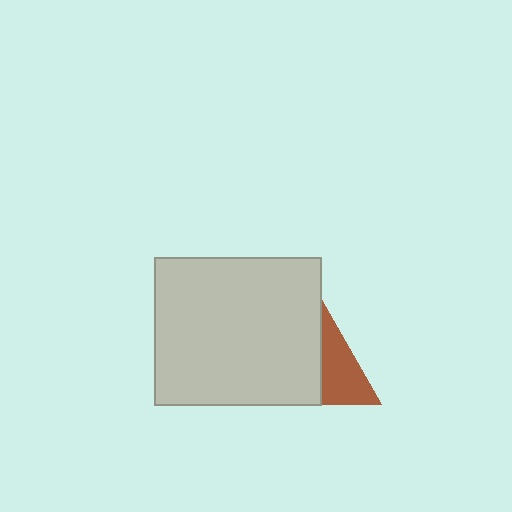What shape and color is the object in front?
The object in front is a light gray rectangle.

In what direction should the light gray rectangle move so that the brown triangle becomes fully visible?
The light gray rectangle should move left. That is the shortest direction to clear the overlap and leave the brown triangle fully visible.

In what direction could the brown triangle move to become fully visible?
The brown triangle could move right. That would shift it out from behind the light gray rectangle entirely.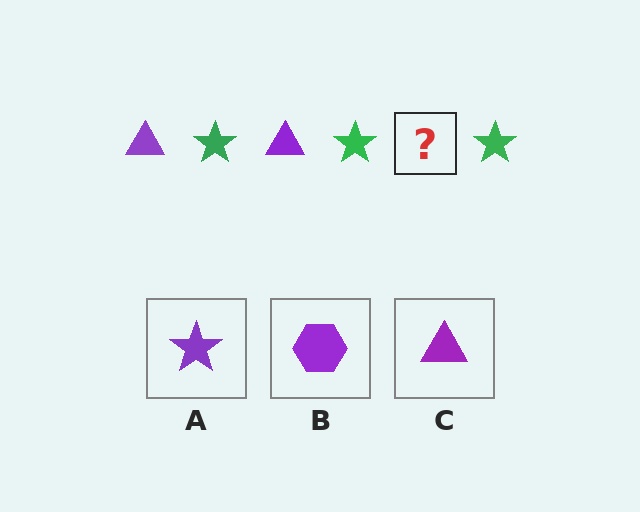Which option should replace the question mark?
Option C.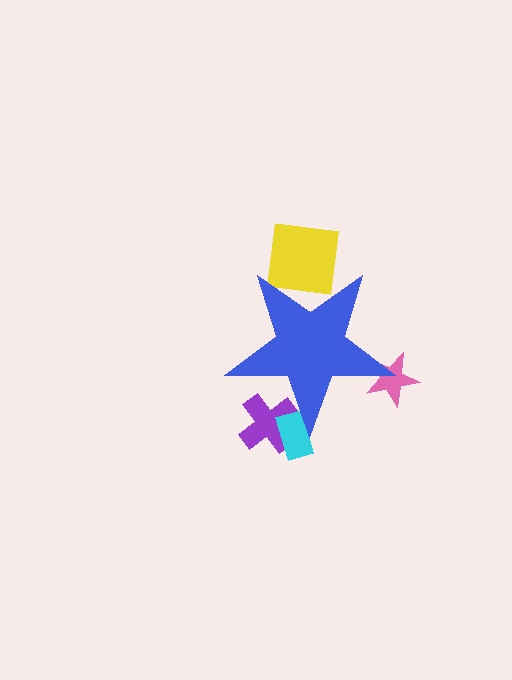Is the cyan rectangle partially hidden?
Yes, the cyan rectangle is partially hidden behind the blue star.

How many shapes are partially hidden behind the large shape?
4 shapes are partially hidden.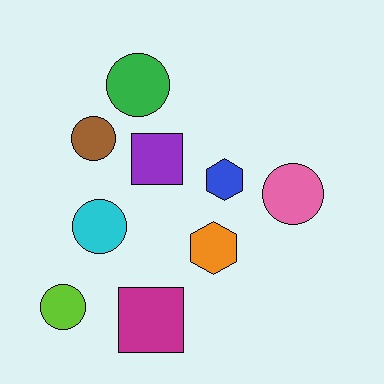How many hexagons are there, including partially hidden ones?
There are 2 hexagons.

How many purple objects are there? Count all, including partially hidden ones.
There is 1 purple object.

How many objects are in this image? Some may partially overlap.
There are 9 objects.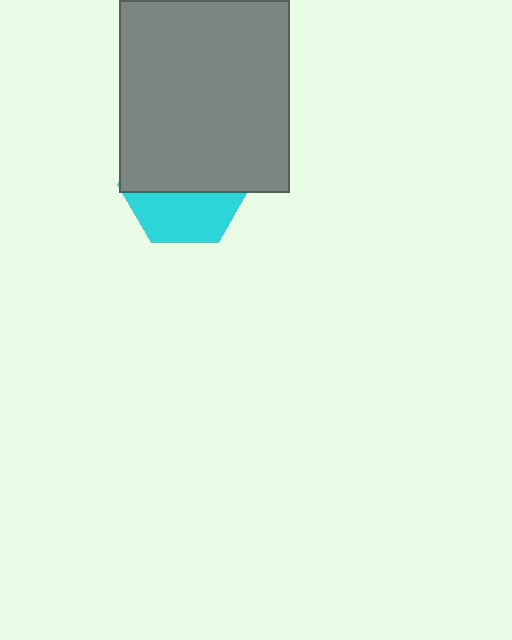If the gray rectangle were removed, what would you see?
You would see the complete cyan hexagon.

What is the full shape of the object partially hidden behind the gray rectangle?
The partially hidden object is a cyan hexagon.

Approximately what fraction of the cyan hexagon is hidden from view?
Roughly 60% of the cyan hexagon is hidden behind the gray rectangle.